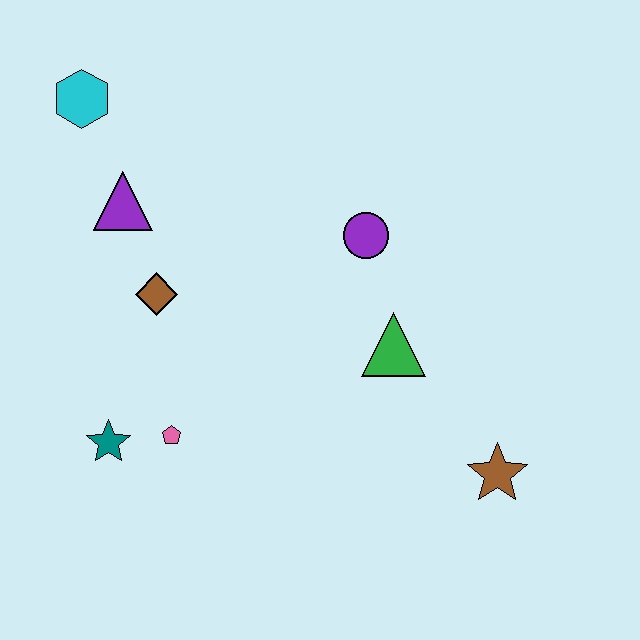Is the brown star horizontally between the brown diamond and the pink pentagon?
No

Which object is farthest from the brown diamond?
The brown star is farthest from the brown diamond.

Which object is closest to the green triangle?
The purple circle is closest to the green triangle.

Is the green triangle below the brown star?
No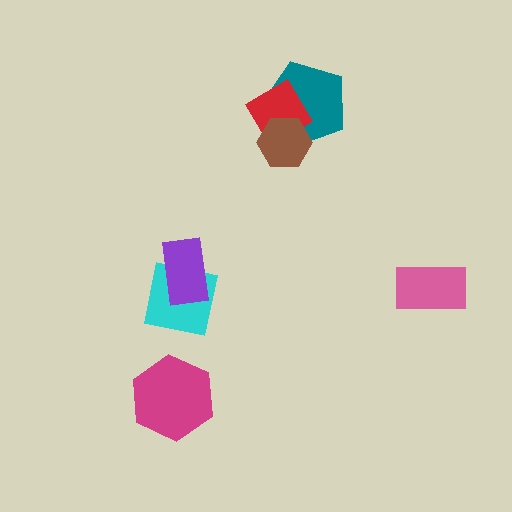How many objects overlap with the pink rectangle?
0 objects overlap with the pink rectangle.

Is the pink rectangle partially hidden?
No, no other shape covers it.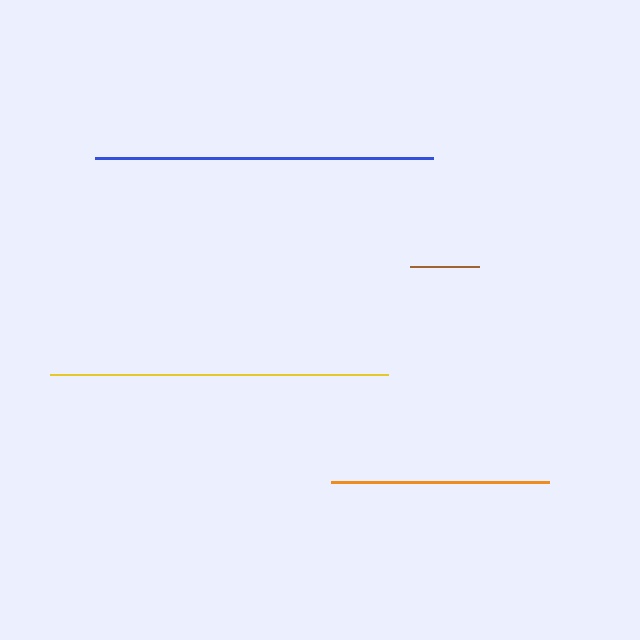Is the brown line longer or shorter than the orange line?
The orange line is longer than the brown line.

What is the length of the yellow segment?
The yellow segment is approximately 338 pixels long.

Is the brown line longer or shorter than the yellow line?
The yellow line is longer than the brown line.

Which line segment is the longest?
The yellow line is the longest at approximately 338 pixels.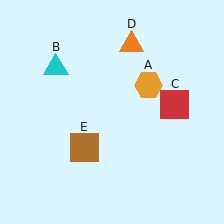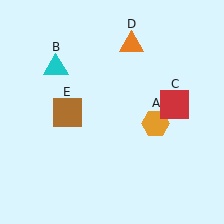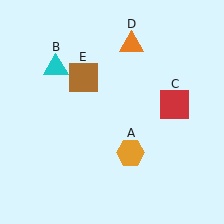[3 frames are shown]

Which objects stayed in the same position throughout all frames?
Cyan triangle (object B) and red square (object C) and orange triangle (object D) remained stationary.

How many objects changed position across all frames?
2 objects changed position: orange hexagon (object A), brown square (object E).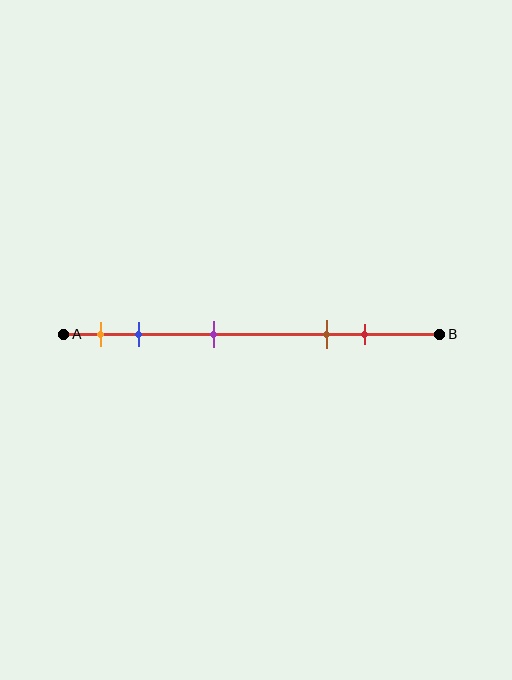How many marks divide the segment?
There are 5 marks dividing the segment.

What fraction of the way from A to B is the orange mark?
The orange mark is approximately 10% (0.1) of the way from A to B.